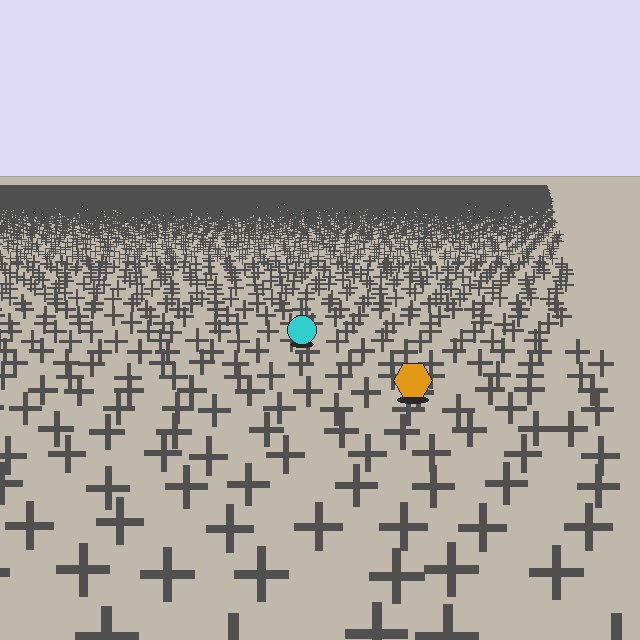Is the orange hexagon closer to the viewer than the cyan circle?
Yes. The orange hexagon is closer — you can tell from the texture gradient: the ground texture is coarser near it.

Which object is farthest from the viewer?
The cyan circle is farthest from the viewer. It appears smaller and the ground texture around it is denser.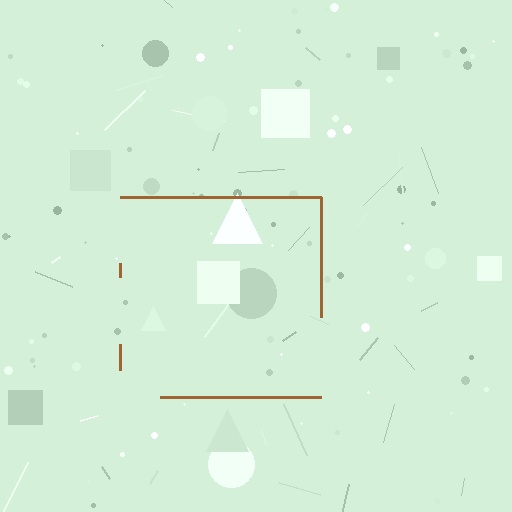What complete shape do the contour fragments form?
The contour fragments form a square.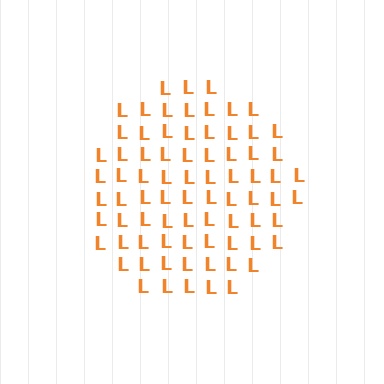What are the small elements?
The small elements are letter L's.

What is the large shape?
The large shape is a circle.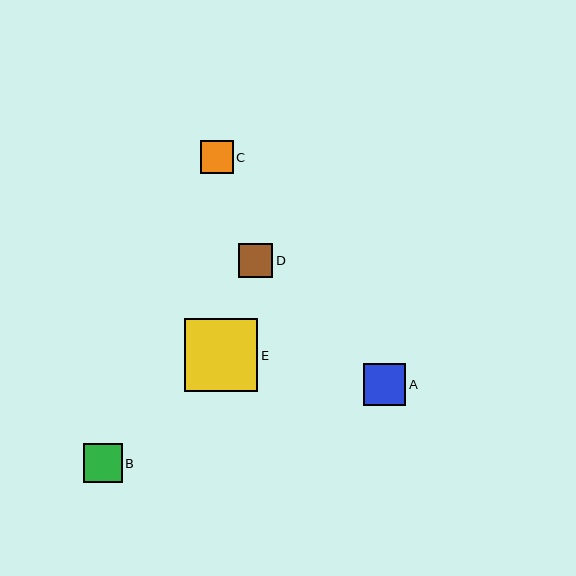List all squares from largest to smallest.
From largest to smallest: E, A, B, D, C.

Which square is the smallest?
Square C is the smallest with a size of approximately 33 pixels.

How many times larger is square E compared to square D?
Square E is approximately 2.1 times the size of square D.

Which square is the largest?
Square E is the largest with a size of approximately 73 pixels.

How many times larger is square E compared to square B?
Square E is approximately 1.9 times the size of square B.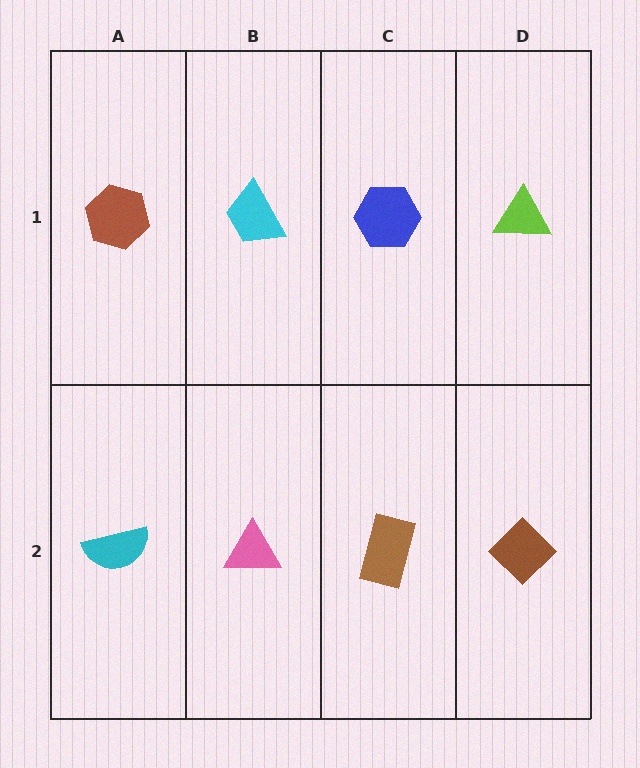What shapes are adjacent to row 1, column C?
A brown rectangle (row 2, column C), a cyan trapezoid (row 1, column B), a lime triangle (row 1, column D).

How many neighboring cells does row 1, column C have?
3.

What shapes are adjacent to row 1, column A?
A cyan semicircle (row 2, column A), a cyan trapezoid (row 1, column B).